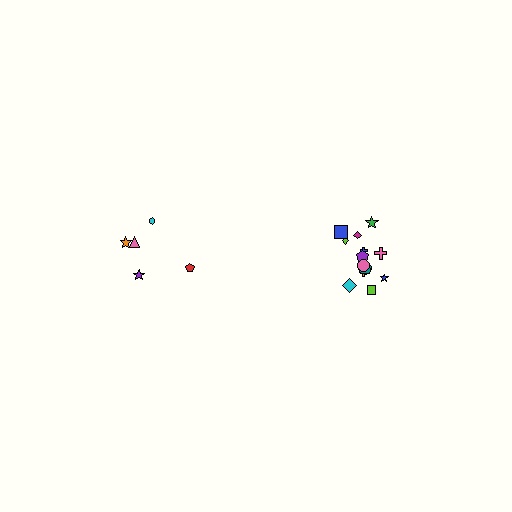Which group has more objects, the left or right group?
The right group.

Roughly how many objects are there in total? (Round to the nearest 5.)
Roughly 20 objects in total.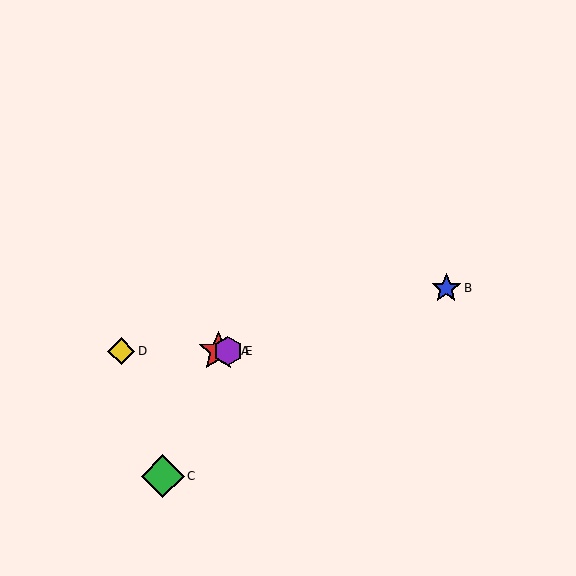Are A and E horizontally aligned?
Yes, both are at y≈351.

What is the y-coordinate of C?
Object C is at y≈476.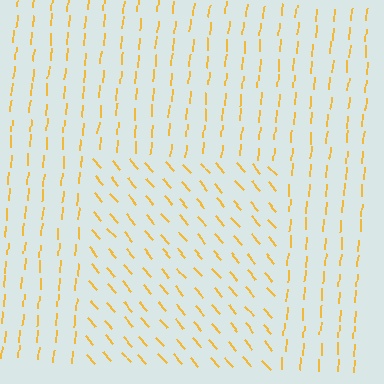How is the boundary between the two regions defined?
The boundary is defined purely by a change in line orientation (approximately 45 degrees difference). All lines are the same color and thickness.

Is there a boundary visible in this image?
Yes, there is a texture boundary formed by a change in line orientation.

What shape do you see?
I see a rectangle.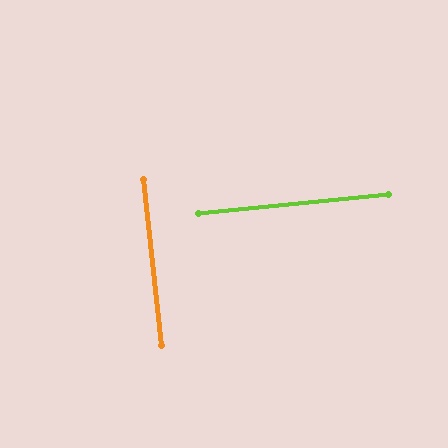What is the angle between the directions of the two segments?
Approximately 90 degrees.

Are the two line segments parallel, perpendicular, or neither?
Perpendicular — they meet at approximately 90°.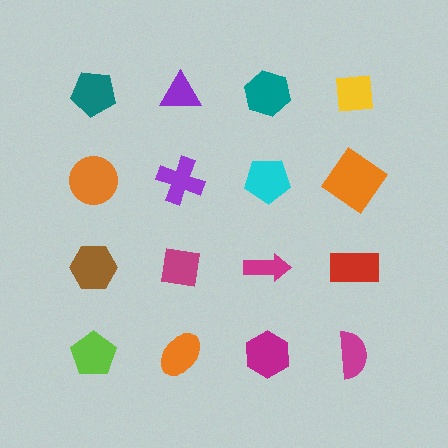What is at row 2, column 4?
An orange diamond.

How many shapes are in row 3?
4 shapes.